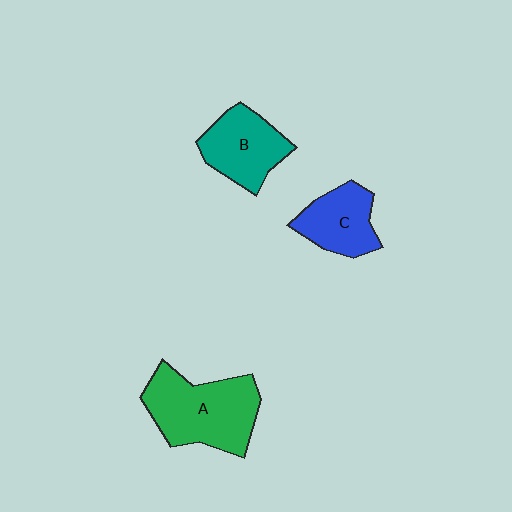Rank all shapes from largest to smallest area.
From largest to smallest: A (green), B (teal), C (blue).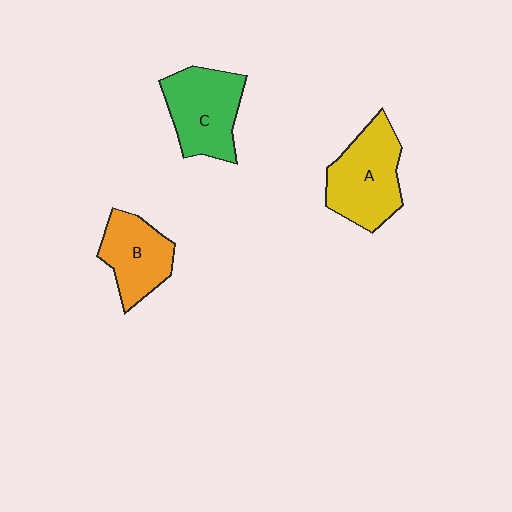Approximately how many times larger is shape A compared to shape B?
Approximately 1.3 times.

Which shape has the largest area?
Shape A (yellow).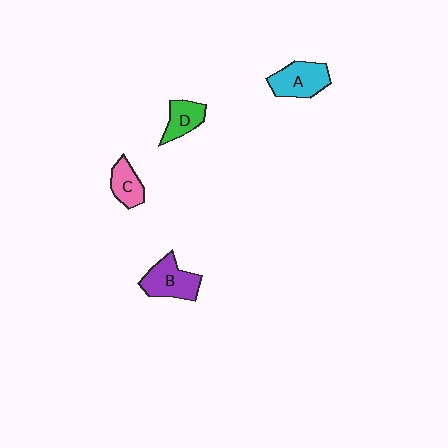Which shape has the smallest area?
Shape C (pink).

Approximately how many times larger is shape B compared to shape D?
Approximately 1.5 times.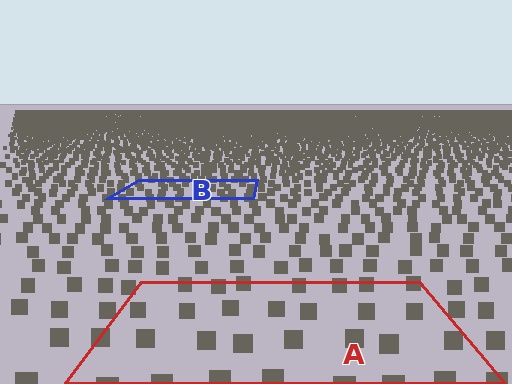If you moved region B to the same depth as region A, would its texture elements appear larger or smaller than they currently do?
They would appear larger. At a closer depth, the same texture elements are projected at a bigger on-screen size.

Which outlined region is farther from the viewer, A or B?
Region B is farther from the viewer — the texture elements inside it appear smaller and more densely packed.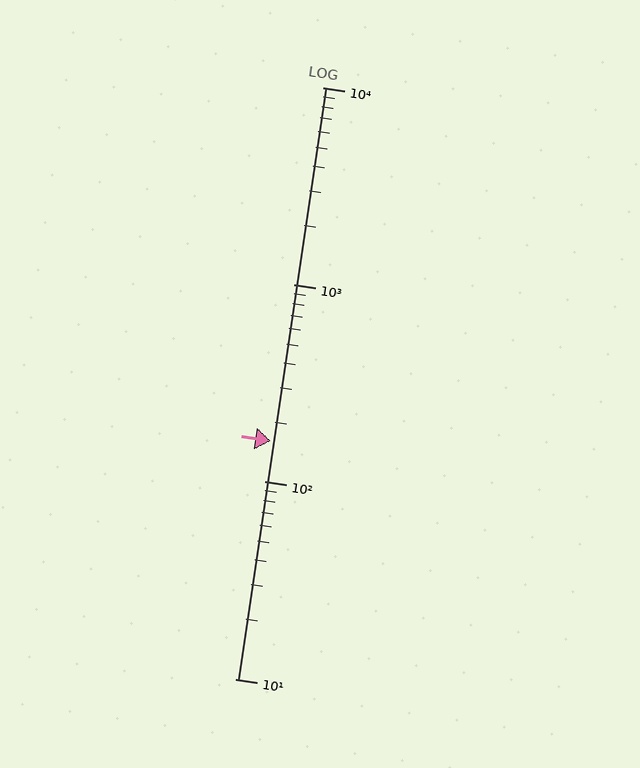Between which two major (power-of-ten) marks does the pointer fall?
The pointer is between 100 and 1000.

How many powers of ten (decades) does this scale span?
The scale spans 3 decades, from 10 to 10000.